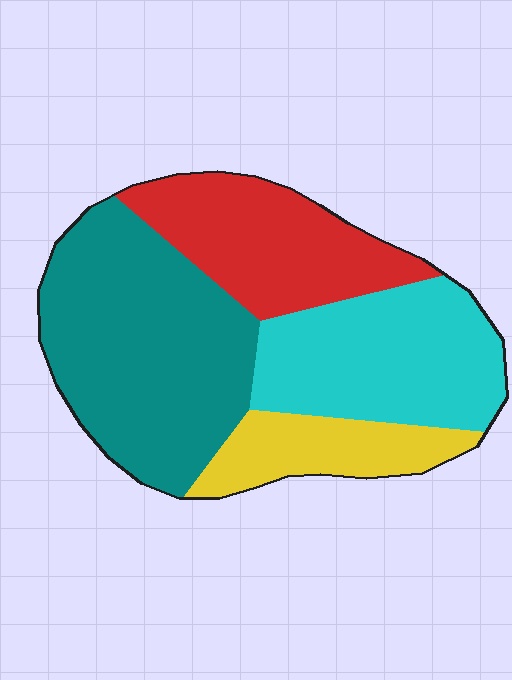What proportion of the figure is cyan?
Cyan covers roughly 25% of the figure.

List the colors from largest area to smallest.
From largest to smallest: teal, cyan, red, yellow.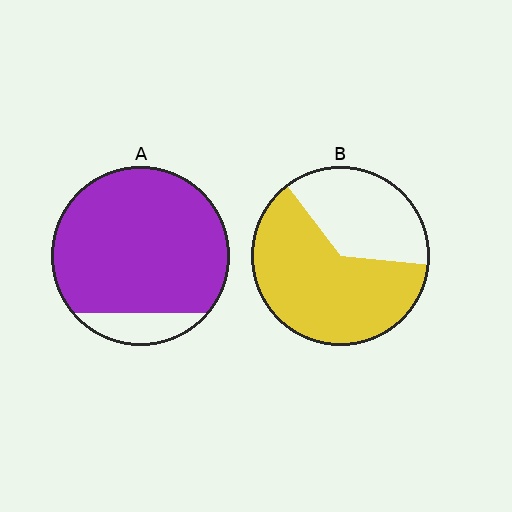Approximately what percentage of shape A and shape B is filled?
A is approximately 85% and B is approximately 65%.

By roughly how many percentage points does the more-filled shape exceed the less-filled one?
By roughly 25 percentage points (A over B).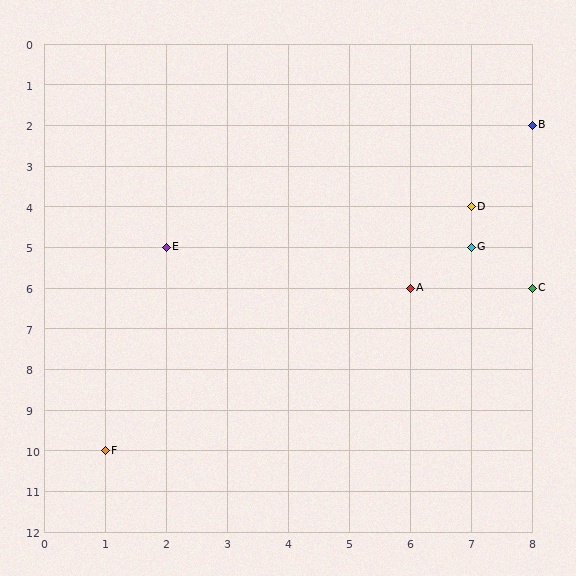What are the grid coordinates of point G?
Point G is at grid coordinates (7, 5).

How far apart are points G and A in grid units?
Points G and A are 1 column and 1 row apart (about 1.4 grid units diagonally).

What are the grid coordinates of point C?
Point C is at grid coordinates (8, 6).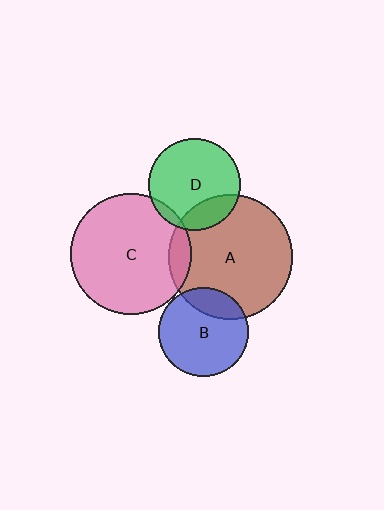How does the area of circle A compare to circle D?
Approximately 1.8 times.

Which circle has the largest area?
Circle A (brown).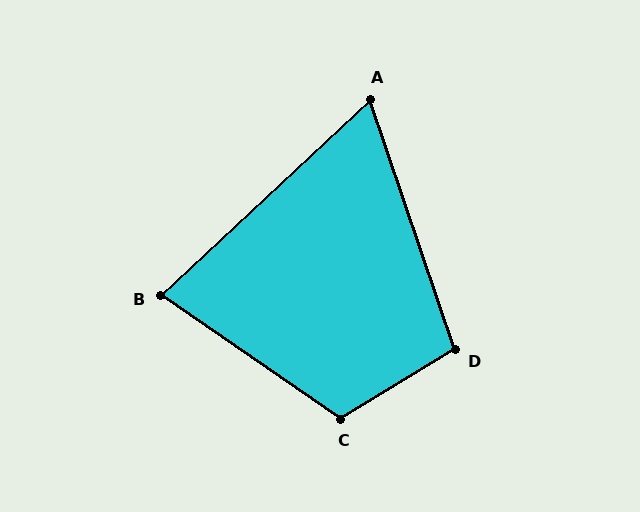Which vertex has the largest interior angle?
C, at approximately 114 degrees.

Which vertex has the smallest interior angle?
A, at approximately 66 degrees.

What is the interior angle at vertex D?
Approximately 103 degrees (obtuse).